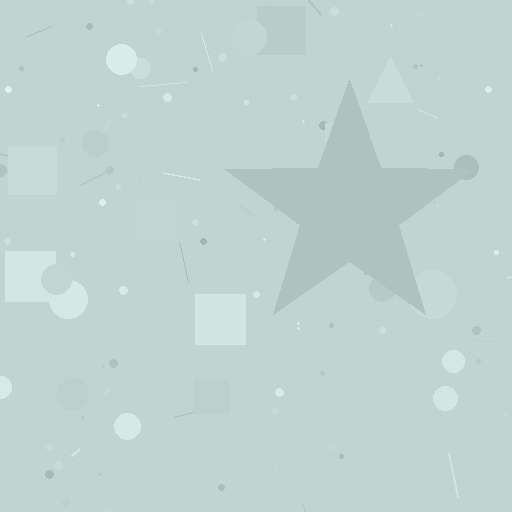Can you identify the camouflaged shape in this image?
The camouflaged shape is a star.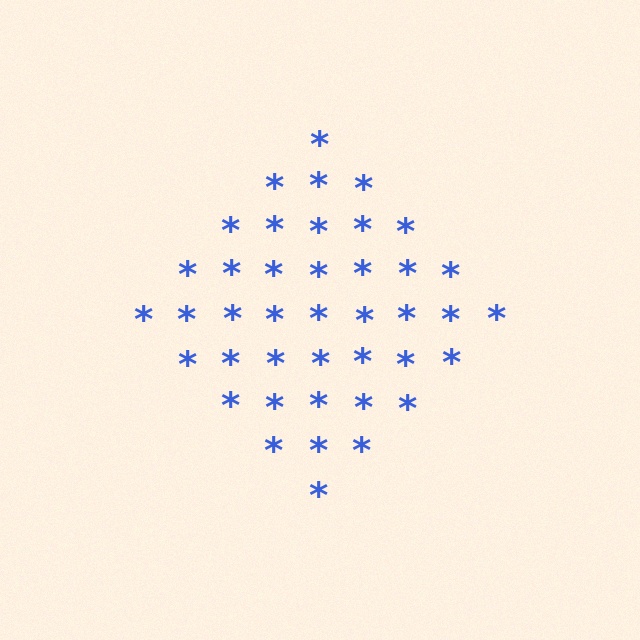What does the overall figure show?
The overall figure shows a diamond.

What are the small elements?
The small elements are asterisks.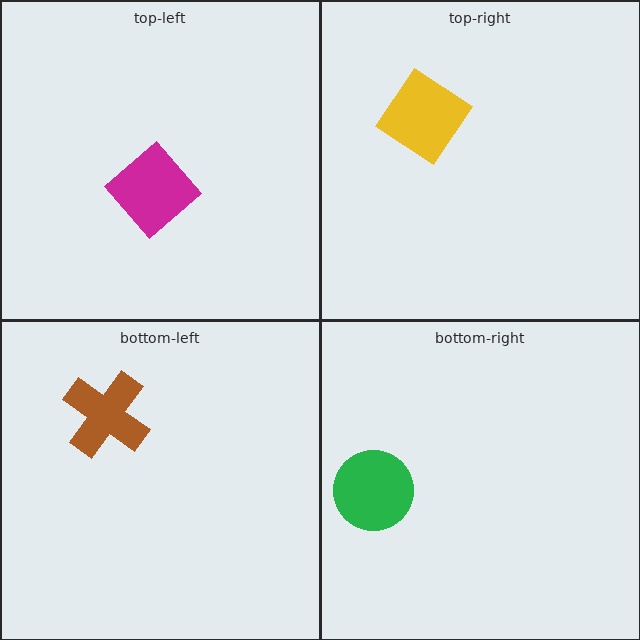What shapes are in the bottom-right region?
The green circle.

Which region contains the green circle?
The bottom-right region.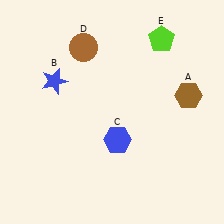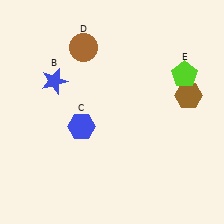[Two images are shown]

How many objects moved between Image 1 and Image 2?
2 objects moved between the two images.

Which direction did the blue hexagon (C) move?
The blue hexagon (C) moved left.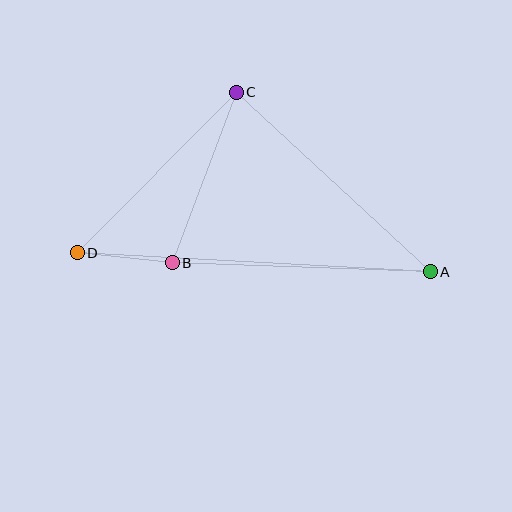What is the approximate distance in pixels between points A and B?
The distance between A and B is approximately 258 pixels.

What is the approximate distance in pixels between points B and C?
The distance between B and C is approximately 182 pixels.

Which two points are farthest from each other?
Points A and D are farthest from each other.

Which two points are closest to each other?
Points B and D are closest to each other.